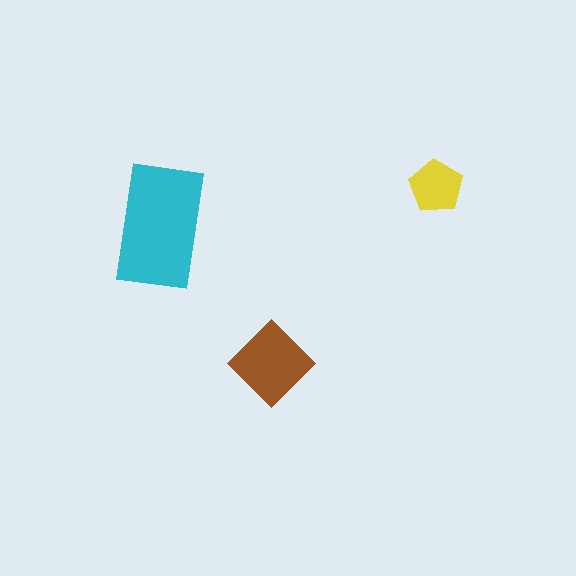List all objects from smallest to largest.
The yellow pentagon, the brown diamond, the cyan rectangle.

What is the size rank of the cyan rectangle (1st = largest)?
1st.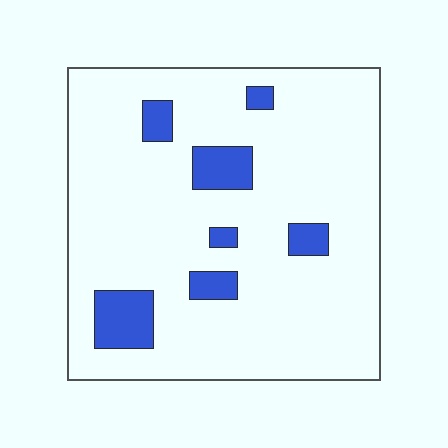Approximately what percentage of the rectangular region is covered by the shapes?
Approximately 10%.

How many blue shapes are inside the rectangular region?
7.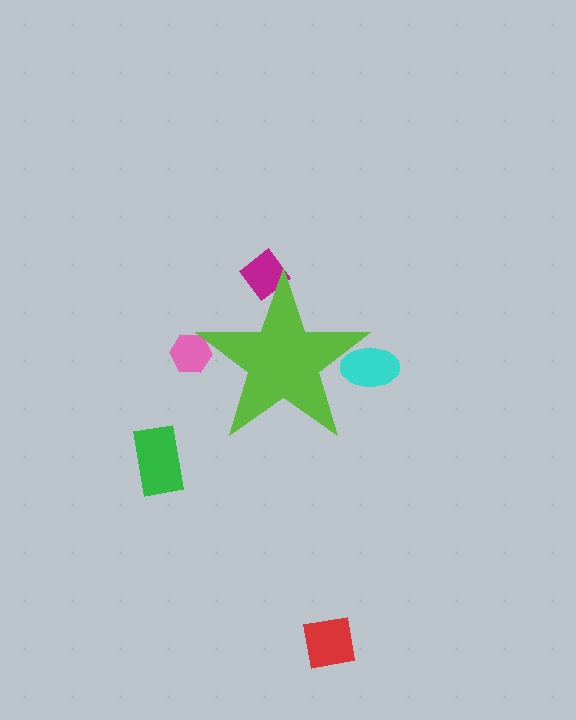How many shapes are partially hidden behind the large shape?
3 shapes are partially hidden.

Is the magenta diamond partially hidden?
Yes, the magenta diamond is partially hidden behind the lime star.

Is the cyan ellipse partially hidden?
Yes, the cyan ellipse is partially hidden behind the lime star.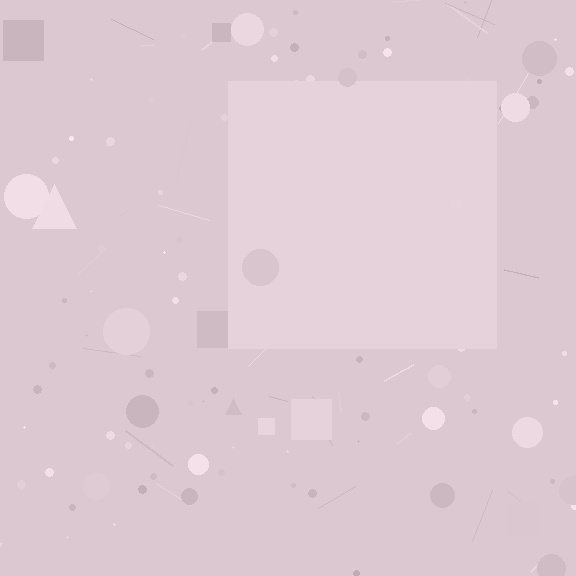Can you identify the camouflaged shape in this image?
The camouflaged shape is a square.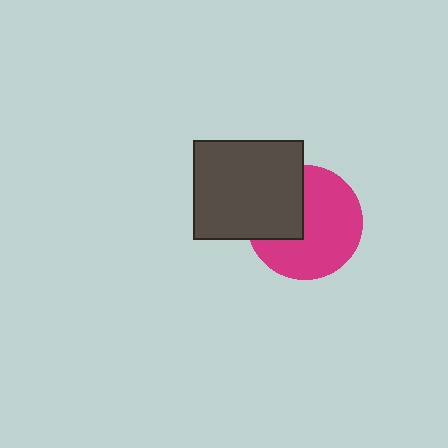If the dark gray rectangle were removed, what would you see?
You would see the complete magenta circle.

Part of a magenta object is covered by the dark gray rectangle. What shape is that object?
It is a circle.